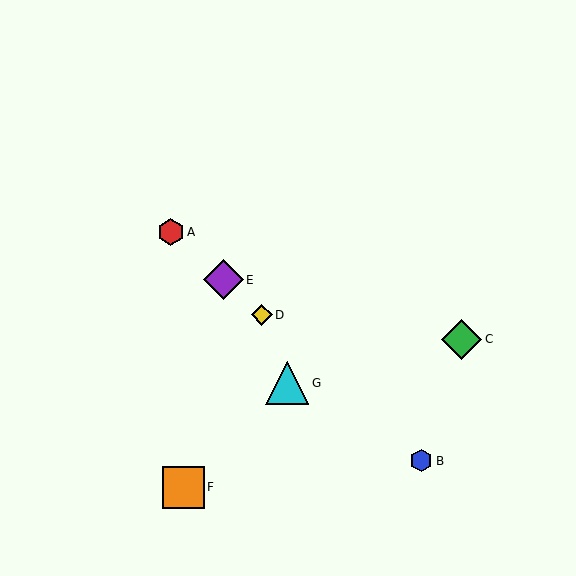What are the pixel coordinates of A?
Object A is at (171, 232).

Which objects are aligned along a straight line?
Objects A, B, D, E are aligned along a straight line.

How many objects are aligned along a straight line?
4 objects (A, B, D, E) are aligned along a straight line.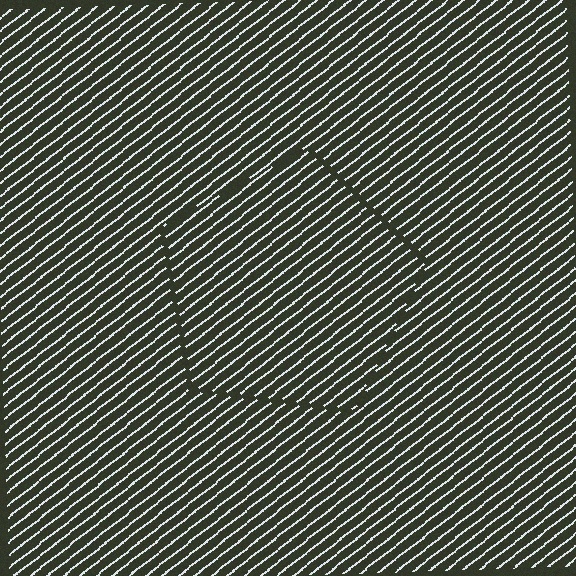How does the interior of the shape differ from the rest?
The interior of the shape contains the same grating, shifted by half a period — the contour is defined by the phase discontinuity where line-ends from the inner and outer gratings abut.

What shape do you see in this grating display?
An illusory pentagon. The interior of the shape contains the same grating, shifted by half a period — the contour is defined by the phase discontinuity where line-ends from the inner and outer gratings abut.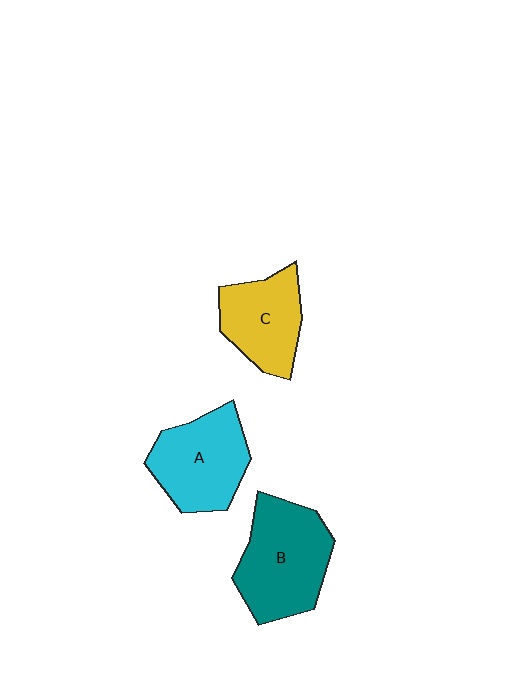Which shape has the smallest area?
Shape C (yellow).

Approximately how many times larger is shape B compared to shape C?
Approximately 1.4 times.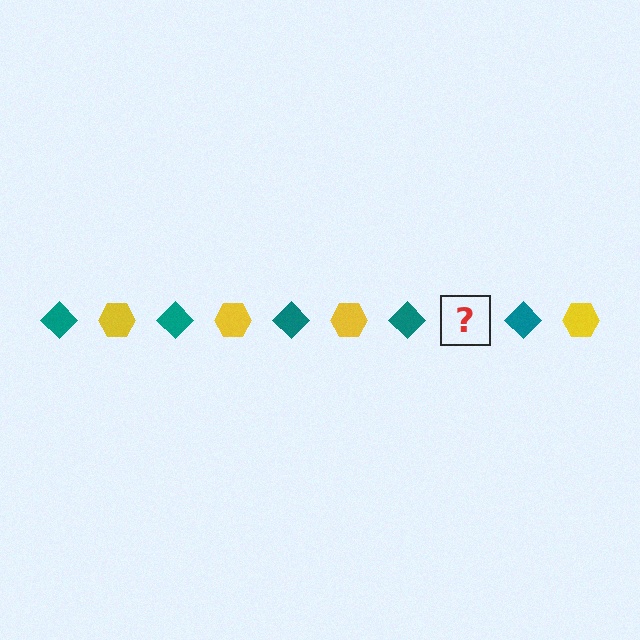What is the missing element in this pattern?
The missing element is a yellow hexagon.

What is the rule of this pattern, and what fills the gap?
The rule is that the pattern alternates between teal diamond and yellow hexagon. The gap should be filled with a yellow hexagon.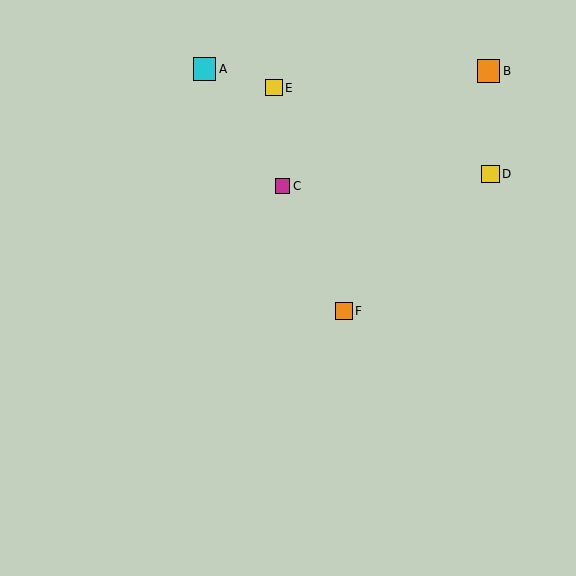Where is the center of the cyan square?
The center of the cyan square is at (205, 69).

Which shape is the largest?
The orange square (labeled B) is the largest.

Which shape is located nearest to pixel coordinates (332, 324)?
The orange square (labeled F) at (344, 311) is nearest to that location.